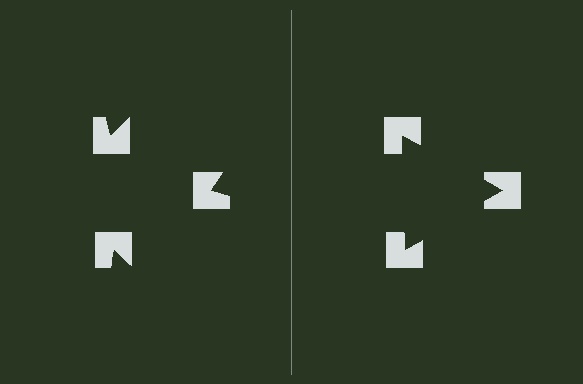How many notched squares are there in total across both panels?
6 — 3 on each side.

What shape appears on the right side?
An illusory triangle.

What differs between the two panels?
The notched squares are positioned identically on both sides; only the wedge orientations differ. On the right they align to a triangle; on the left they are misaligned.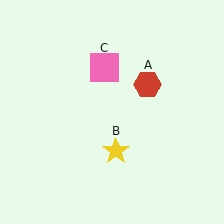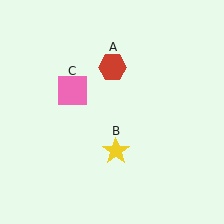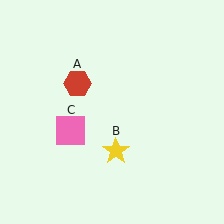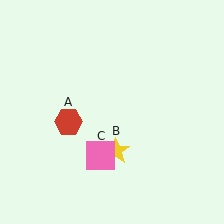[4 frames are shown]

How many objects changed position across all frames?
2 objects changed position: red hexagon (object A), pink square (object C).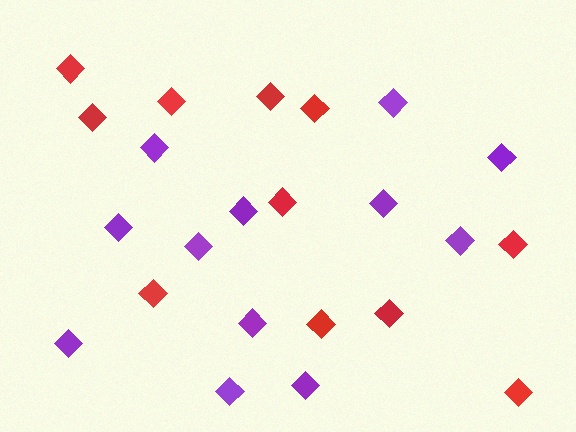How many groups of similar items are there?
There are 2 groups: one group of purple diamonds (12) and one group of red diamonds (11).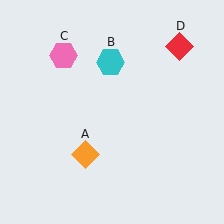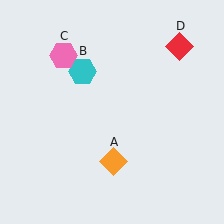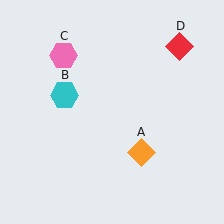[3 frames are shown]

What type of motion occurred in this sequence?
The orange diamond (object A), cyan hexagon (object B) rotated counterclockwise around the center of the scene.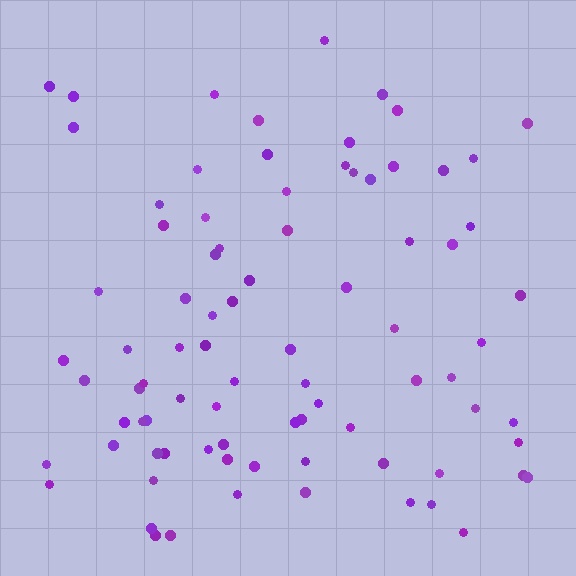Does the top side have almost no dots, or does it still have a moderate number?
Still a moderate number, just noticeably fewer than the bottom.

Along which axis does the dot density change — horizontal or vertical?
Vertical.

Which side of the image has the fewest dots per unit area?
The top.